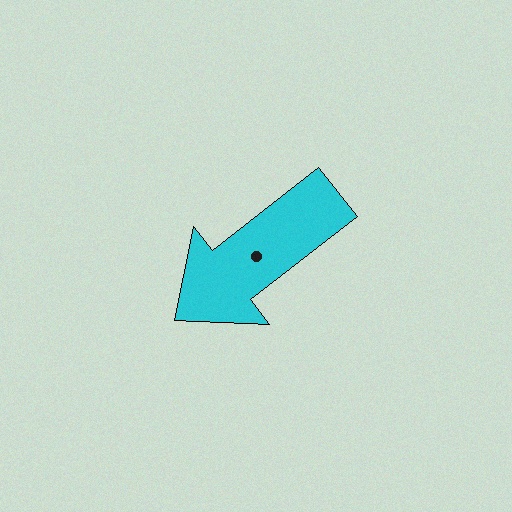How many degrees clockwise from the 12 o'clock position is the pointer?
Approximately 232 degrees.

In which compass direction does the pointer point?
Southwest.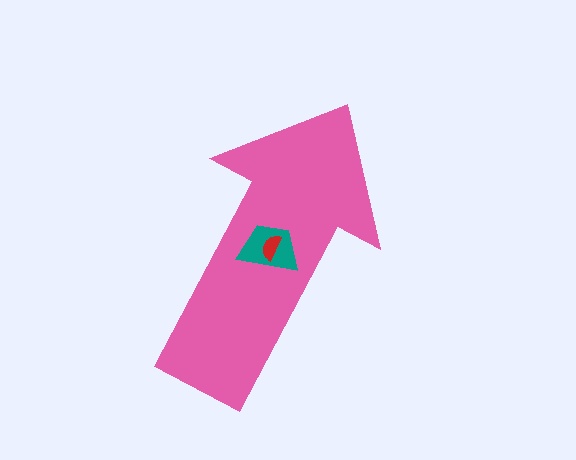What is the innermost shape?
The red semicircle.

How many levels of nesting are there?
3.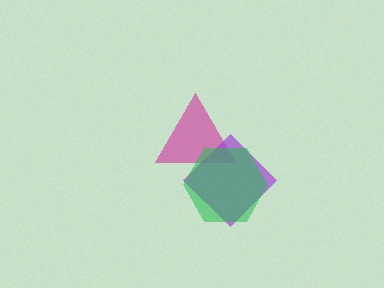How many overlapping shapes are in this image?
There are 3 overlapping shapes in the image.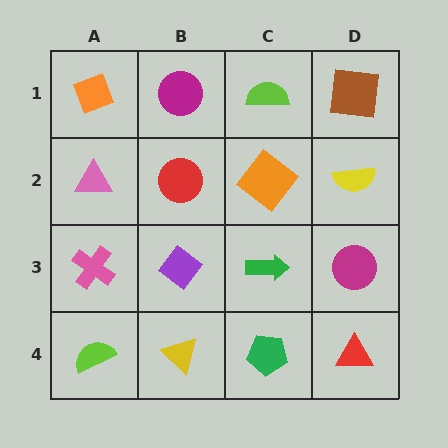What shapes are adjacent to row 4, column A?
A pink cross (row 3, column A), a yellow triangle (row 4, column B).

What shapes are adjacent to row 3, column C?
An orange diamond (row 2, column C), a green pentagon (row 4, column C), a purple diamond (row 3, column B), a magenta circle (row 3, column D).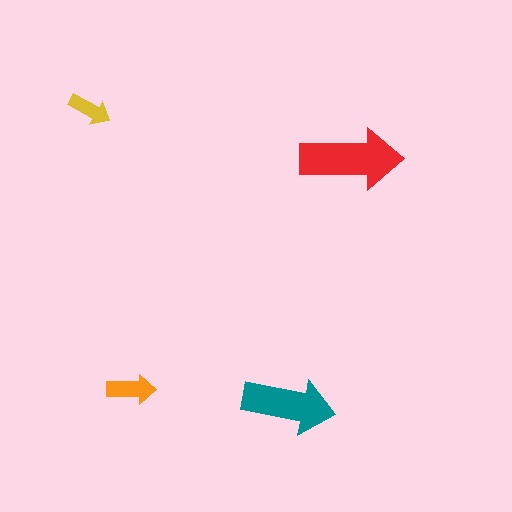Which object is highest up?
The yellow arrow is topmost.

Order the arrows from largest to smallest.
the red one, the teal one, the orange one, the yellow one.